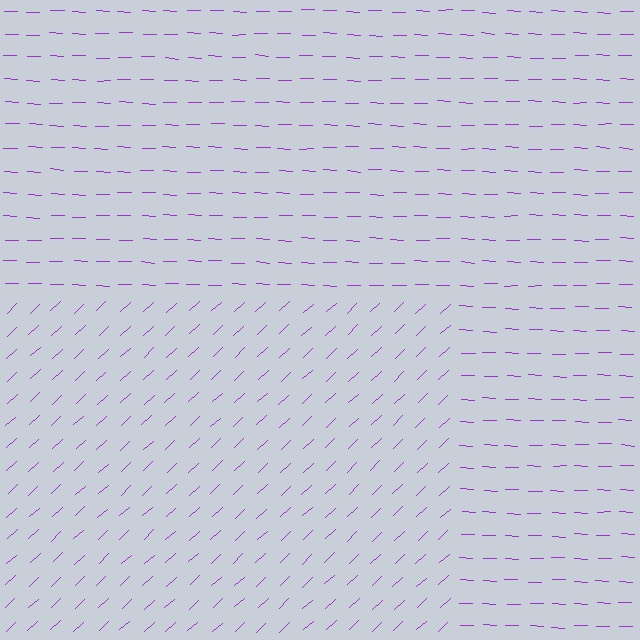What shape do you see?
I see a rectangle.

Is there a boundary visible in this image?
Yes, there is a texture boundary formed by a change in line orientation.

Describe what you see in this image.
The image is filled with small purple line segments. A rectangle region in the image has lines oriented differently from the surrounding lines, creating a visible texture boundary.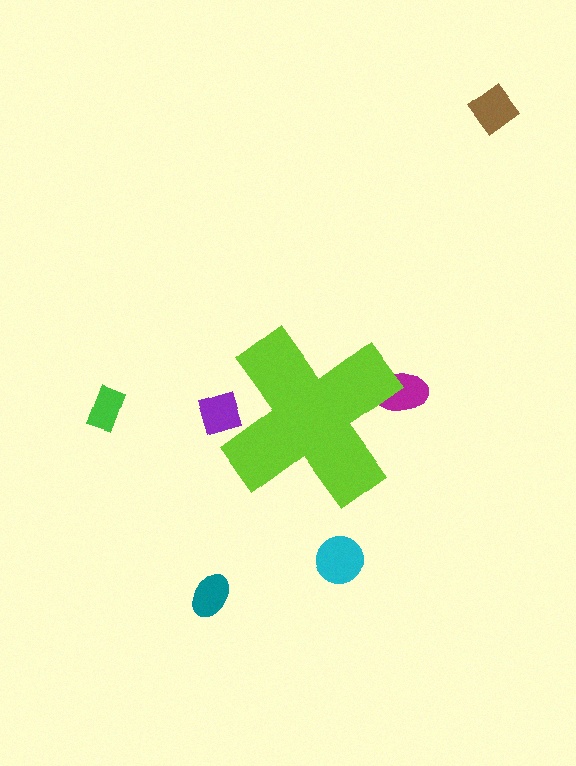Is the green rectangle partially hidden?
No, the green rectangle is fully visible.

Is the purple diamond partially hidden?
Yes, the purple diamond is partially hidden behind the lime cross.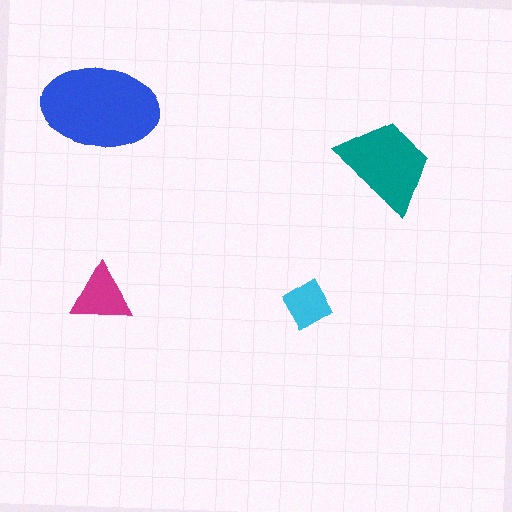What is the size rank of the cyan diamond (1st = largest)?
4th.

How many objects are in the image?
There are 4 objects in the image.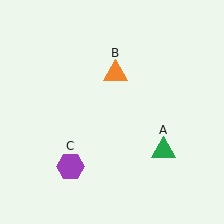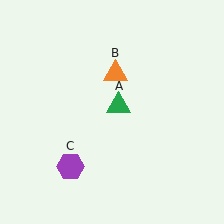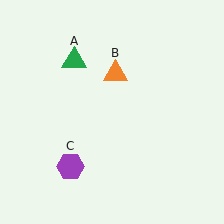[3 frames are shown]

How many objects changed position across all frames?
1 object changed position: green triangle (object A).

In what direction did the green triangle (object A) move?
The green triangle (object A) moved up and to the left.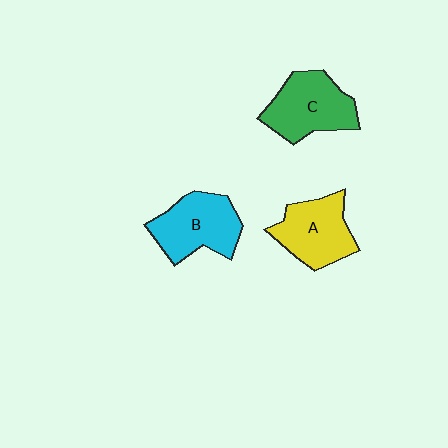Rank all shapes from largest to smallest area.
From largest to smallest: C (green), B (cyan), A (yellow).